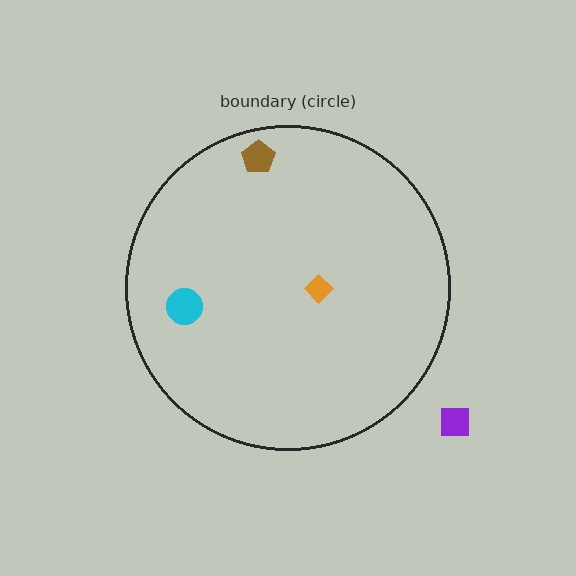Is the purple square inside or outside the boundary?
Outside.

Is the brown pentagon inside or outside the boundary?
Inside.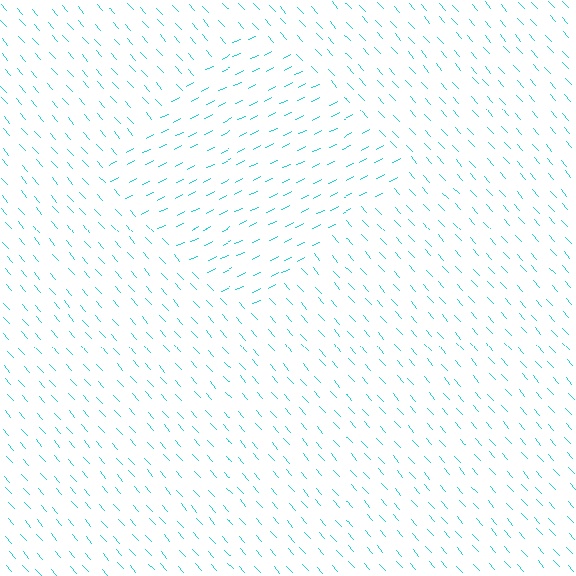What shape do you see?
I see a diamond.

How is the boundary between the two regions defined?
The boundary is defined purely by a change in line orientation (approximately 74 degrees difference). All lines are the same color and thickness.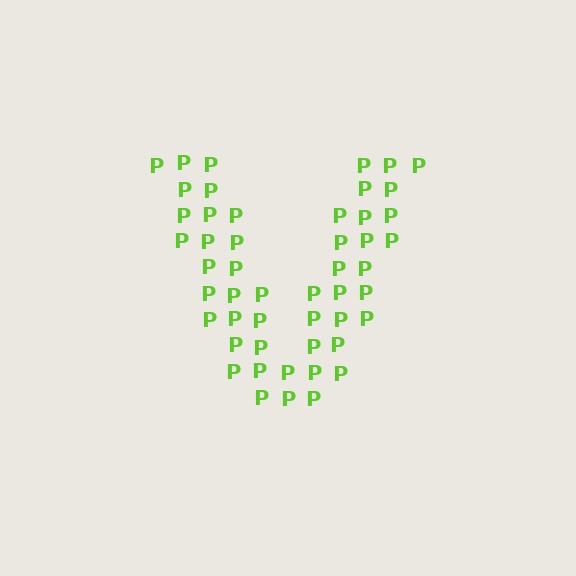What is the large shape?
The large shape is the letter V.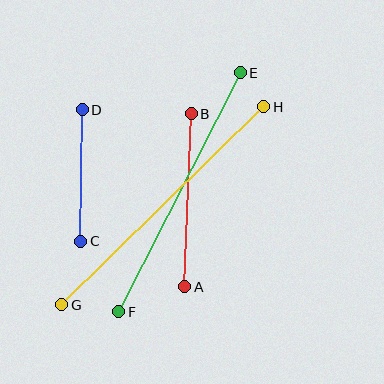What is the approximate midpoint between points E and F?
The midpoint is at approximately (179, 192) pixels.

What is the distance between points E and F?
The distance is approximately 268 pixels.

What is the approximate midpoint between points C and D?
The midpoint is at approximately (81, 176) pixels.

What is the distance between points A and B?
The distance is approximately 173 pixels.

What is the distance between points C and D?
The distance is approximately 132 pixels.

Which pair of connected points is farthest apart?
Points G and H are farthest apart.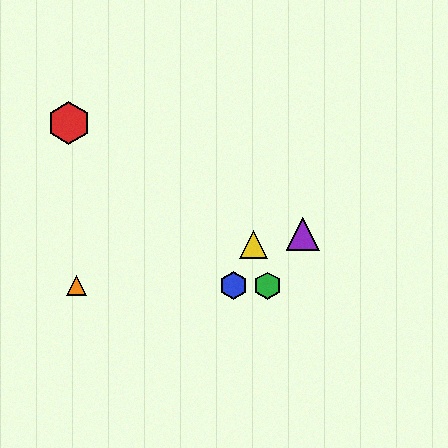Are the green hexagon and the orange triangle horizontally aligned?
Yes, both are at y≈286.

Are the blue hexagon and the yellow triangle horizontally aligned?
No, the blue hexagon is at y≈286 and the yellow triangle is at y≈244.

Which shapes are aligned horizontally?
The blue hexagon, the green hexagon, the orange triangle are aligned horizontally.